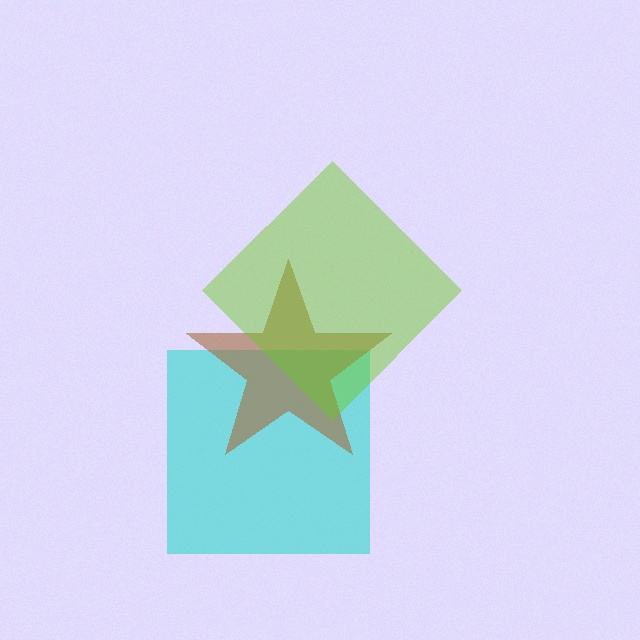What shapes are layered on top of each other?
The layered shapes are: a cyan square, a brown star, a lime diamond.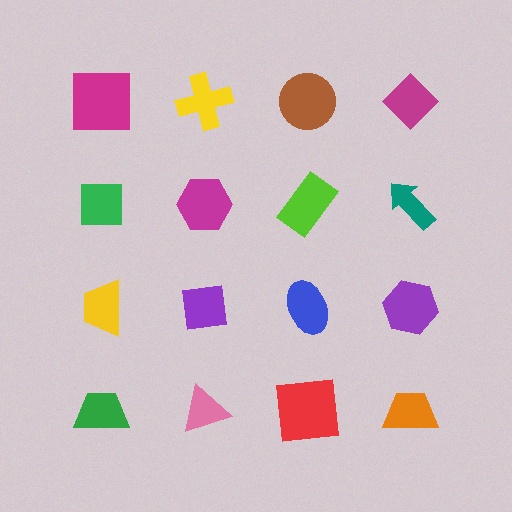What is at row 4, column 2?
A pink triangle.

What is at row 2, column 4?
A teal arrow.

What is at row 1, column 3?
A brown circle.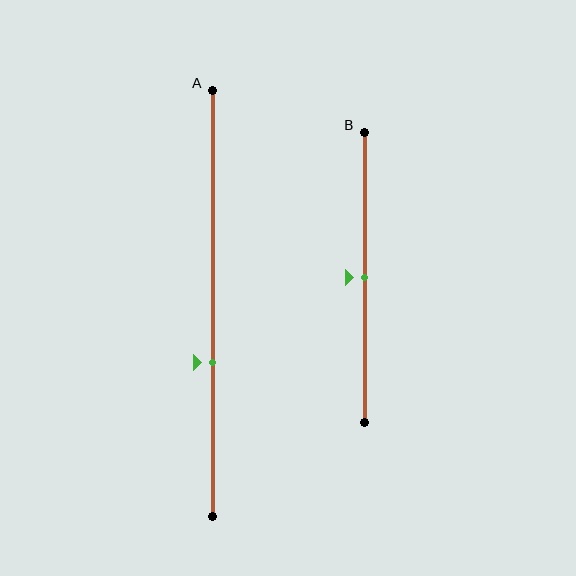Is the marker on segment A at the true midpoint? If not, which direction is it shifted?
No, the marker on segment A is shifted downward by about 14% of the segment length.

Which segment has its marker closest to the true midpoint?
Segment B has its marker closest to the true midpoint.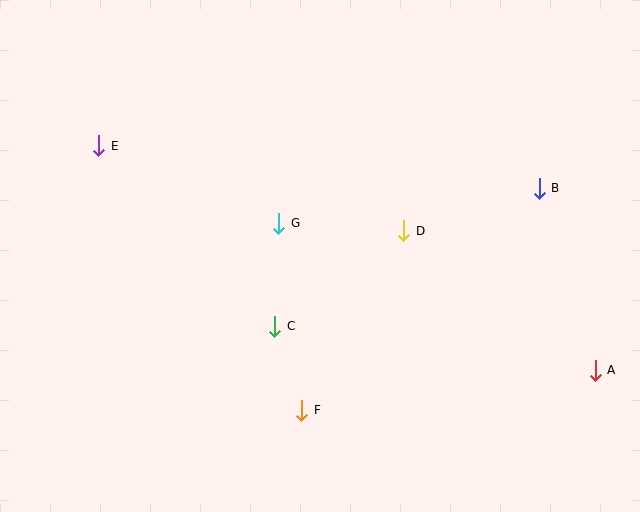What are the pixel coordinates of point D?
Point D is at (404, 231).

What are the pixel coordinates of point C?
Point C is at (275, 326).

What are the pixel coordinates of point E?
Point E is at (99, 146).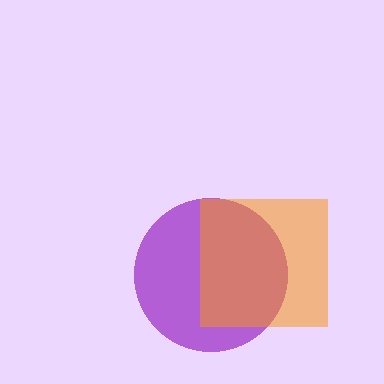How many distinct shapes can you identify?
There are 2 distinct shapes: a purple circle, an orange square.